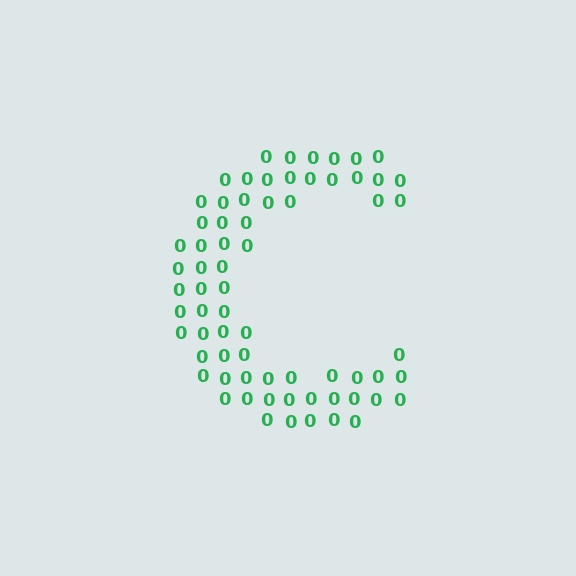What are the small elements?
The small elements are digit 0's.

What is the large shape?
The large shape is the letter C.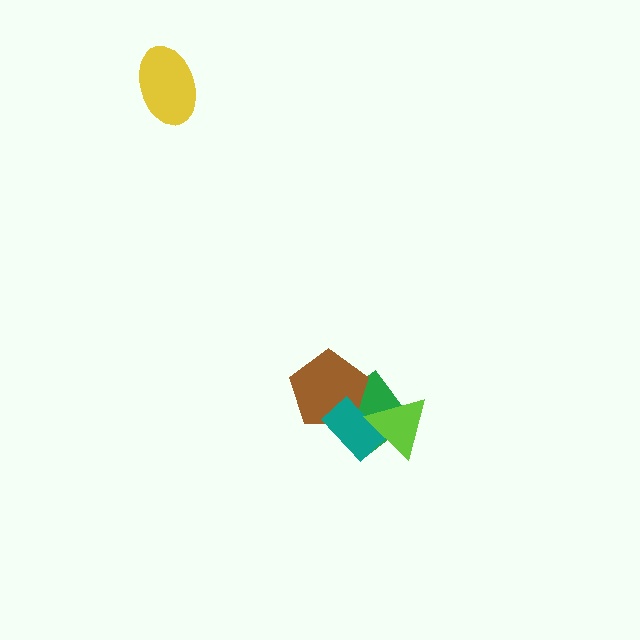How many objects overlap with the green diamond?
3 objects overlap with the green diamond.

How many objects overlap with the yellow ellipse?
0 objects overlap with the yellow ellipse.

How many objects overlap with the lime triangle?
2 objects overlap with the lime triangle.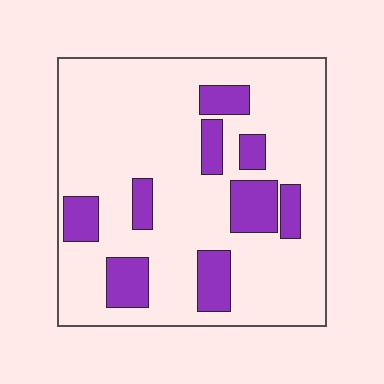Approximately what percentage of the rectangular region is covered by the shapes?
Approximately 20%.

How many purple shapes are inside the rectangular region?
9.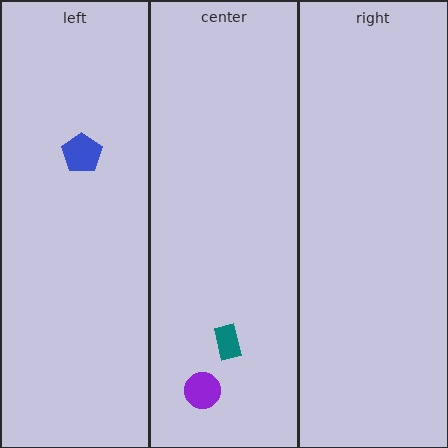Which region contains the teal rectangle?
The center region.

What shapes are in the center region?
The purple circle, the teal rectangle.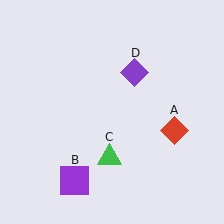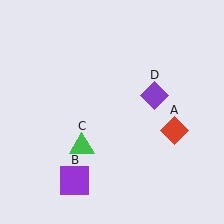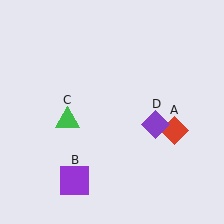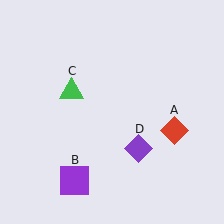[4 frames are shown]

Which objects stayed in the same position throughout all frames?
Red diamond (object A) and purple square (object B) remained stationary.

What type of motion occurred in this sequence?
The green triangle (object C), purple diamond (object D) rotated clockwise around the center of the scene.